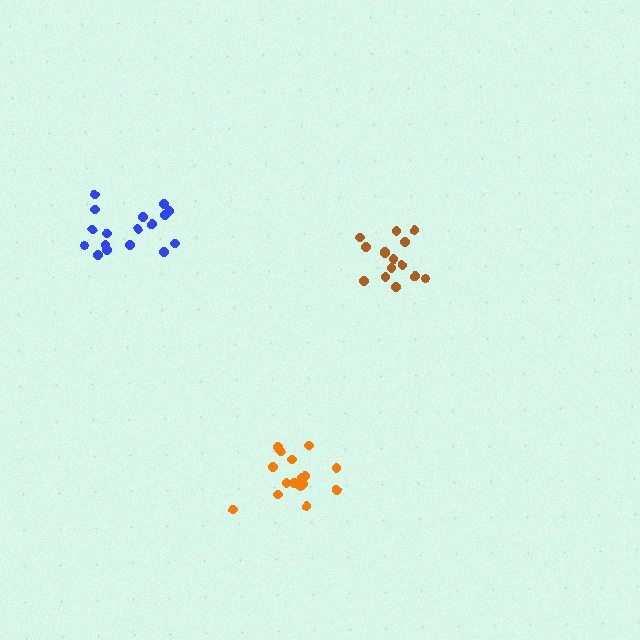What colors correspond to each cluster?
The clusters are colored: blue, orange, brown.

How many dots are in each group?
Group 1: 17 dots, Group 2: 16 dots, Group 3: 15 dots (48 total).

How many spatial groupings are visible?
There are 3 spatial groupings.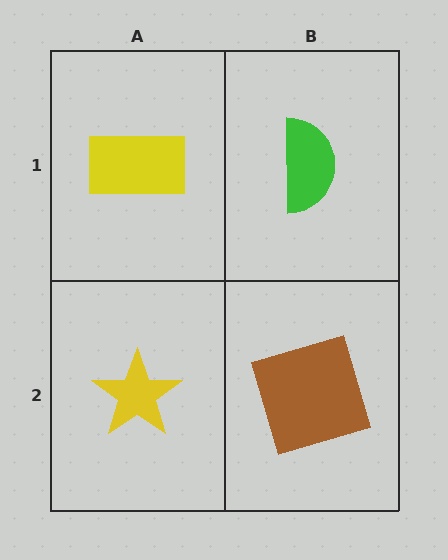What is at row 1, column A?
A yellow rectangle.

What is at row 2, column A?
A yellow star.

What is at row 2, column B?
A brown square.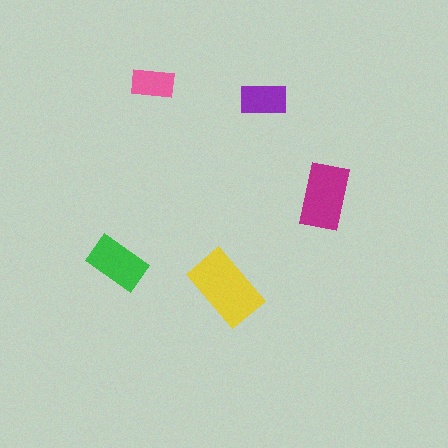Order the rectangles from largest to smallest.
the yellow one, the magenta one, the green one, the purple one, the pink one.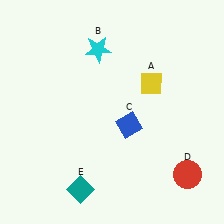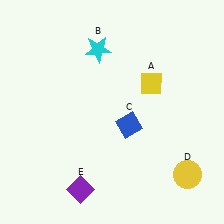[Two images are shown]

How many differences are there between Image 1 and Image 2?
There are 2 differences between the two images.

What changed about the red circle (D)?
In Image 1, D is red. In Image 2, it changed to yellow.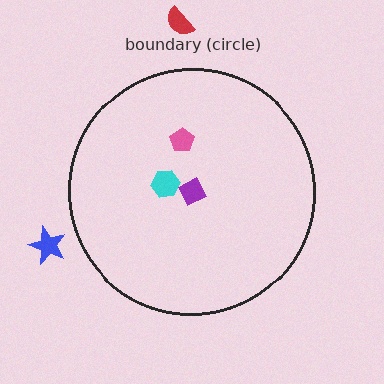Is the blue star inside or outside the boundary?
Outside.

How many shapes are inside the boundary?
3 inside, 2 outside.